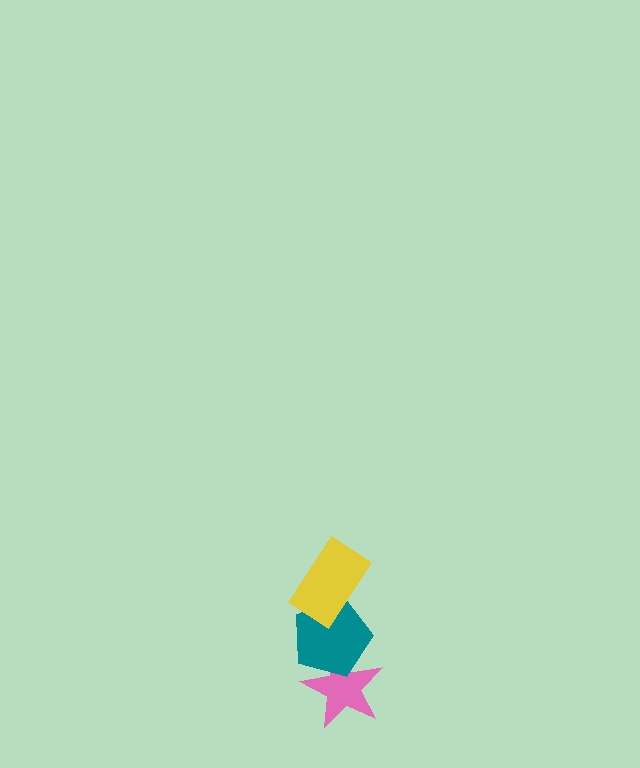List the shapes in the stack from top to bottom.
From top to bottom: the yellow rectangle, the teal pentagon, the pink star.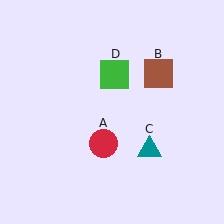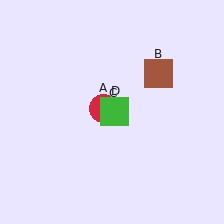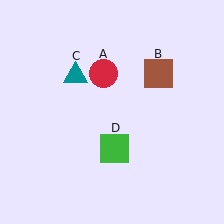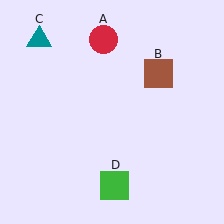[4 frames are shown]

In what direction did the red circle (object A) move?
The red circle (object A) moved up.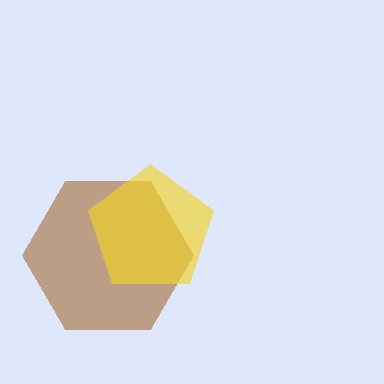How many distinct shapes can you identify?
There are 2 distinct shapes: a brown hexagon, a yellow pentagon.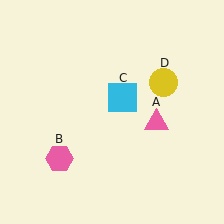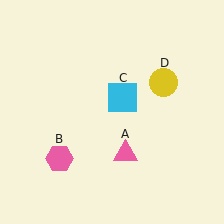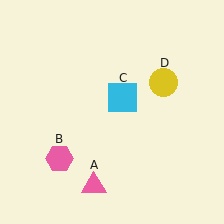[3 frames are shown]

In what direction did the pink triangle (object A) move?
The pink triangle (object A) moved down and to the left.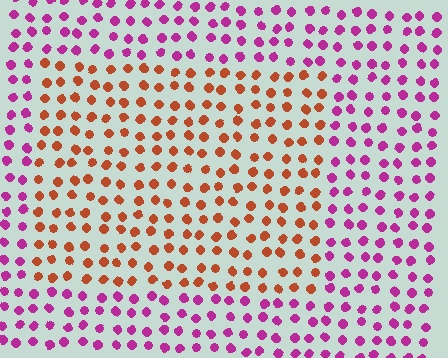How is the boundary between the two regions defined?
The boundary is defined purely by a slight shift in hue (about 61 degrees). Spacing, size, and orientation are identical on both sides.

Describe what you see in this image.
The image is filled with small magenta elements in a uniform arrangement. A rectangle-shaped region is visible where the elements are tinted to a slightly different hue, forming a subtle color boundary.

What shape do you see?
I see a rectangle.